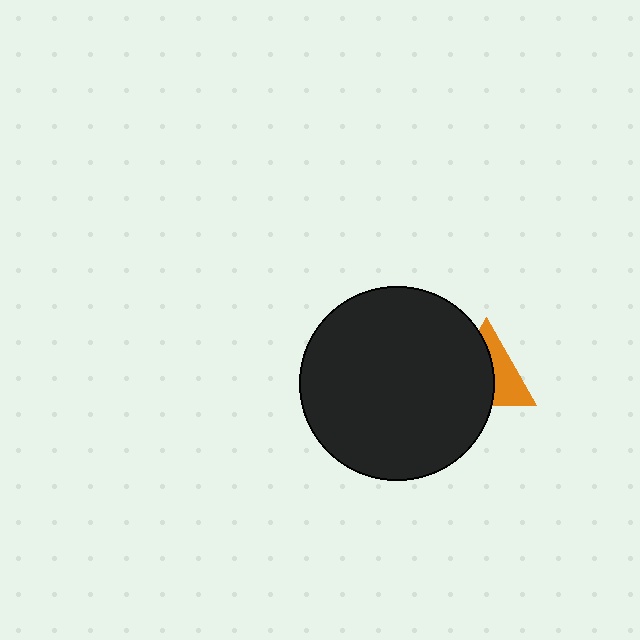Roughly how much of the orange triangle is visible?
A small part of it is visible (roughly 43%).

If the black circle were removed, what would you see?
You would see the complete orange triangle.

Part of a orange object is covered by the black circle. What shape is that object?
It is a triangle.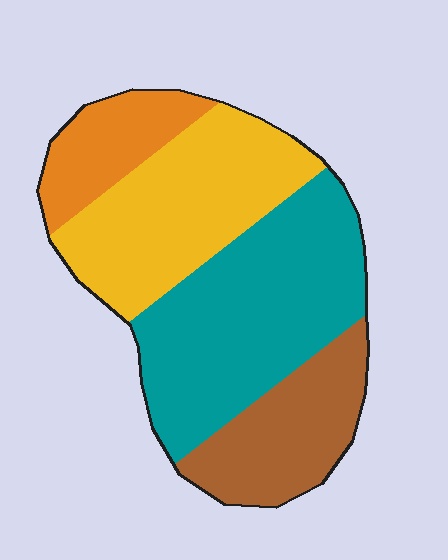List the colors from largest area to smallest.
From largest to smallest: teal, yellow, brown, orange.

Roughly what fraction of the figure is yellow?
Yellow takes up about one third (1/3) of the figure.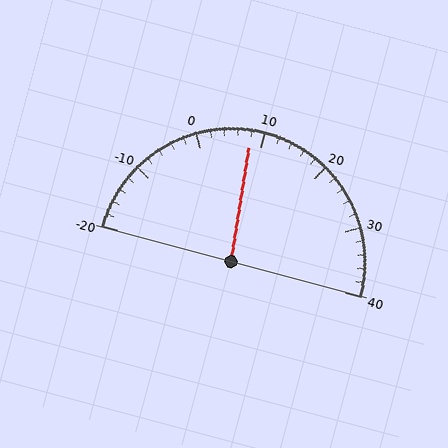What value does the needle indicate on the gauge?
The needle indicates approximately 8.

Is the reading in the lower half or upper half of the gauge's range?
The reading is in the lower half of the range (-20 to 40).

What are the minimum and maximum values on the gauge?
The gauge ranges from -20 to 40.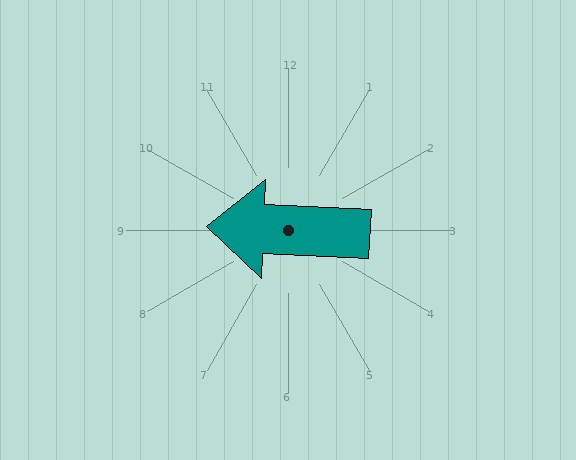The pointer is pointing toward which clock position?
Roughly 9 o'clock.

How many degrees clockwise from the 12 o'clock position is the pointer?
Approximately 273 degrees.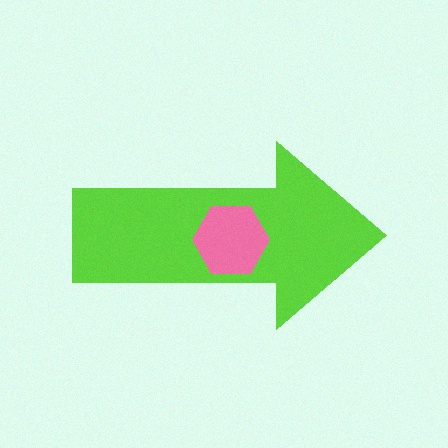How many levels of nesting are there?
2.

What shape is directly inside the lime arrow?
The pink hexagon.